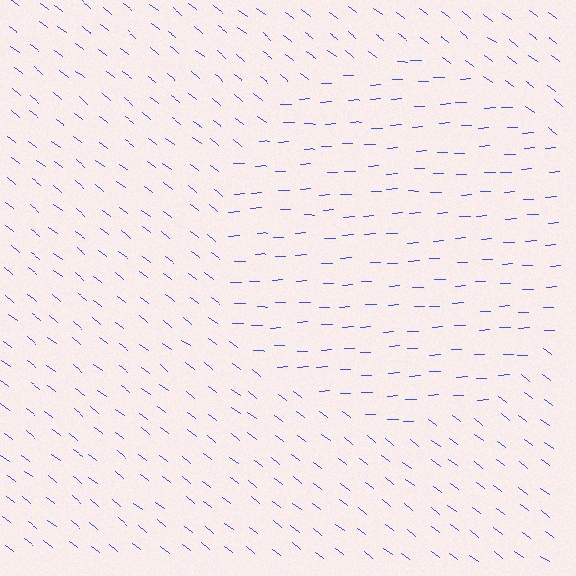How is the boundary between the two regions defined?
The boundary is defined purely by a change in line orientation (approximately 40 degrees difference). All lines are the same color and thickness.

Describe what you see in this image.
The image is filled with small blue line segments. A circle region in the image has lines oriented differently from the surrounding lines, creating a visible texture boundary.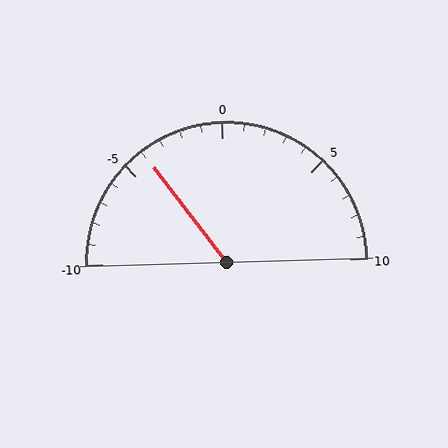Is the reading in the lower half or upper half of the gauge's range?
The reading is in the lower half of the range (-10 to 10).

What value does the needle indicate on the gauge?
The needle indicates approximately -4.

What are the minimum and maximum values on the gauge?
The gauge ranges from -10 to 10.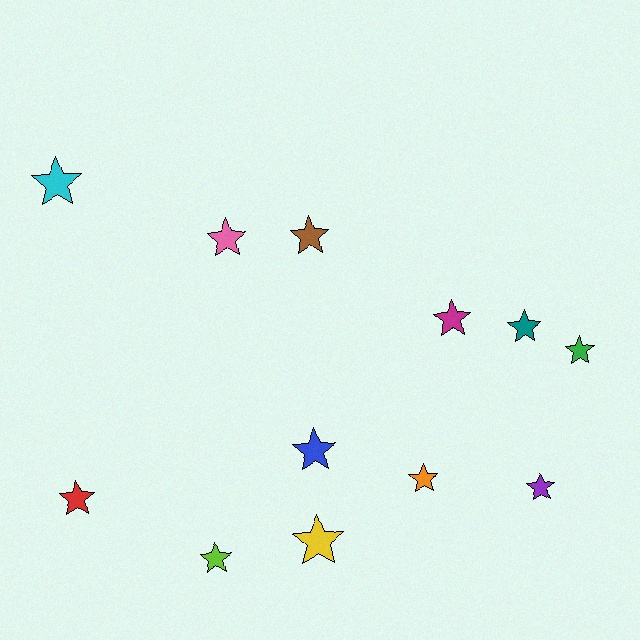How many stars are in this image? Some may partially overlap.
There are 12 stars.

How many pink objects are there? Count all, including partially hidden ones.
There is 1 pink object.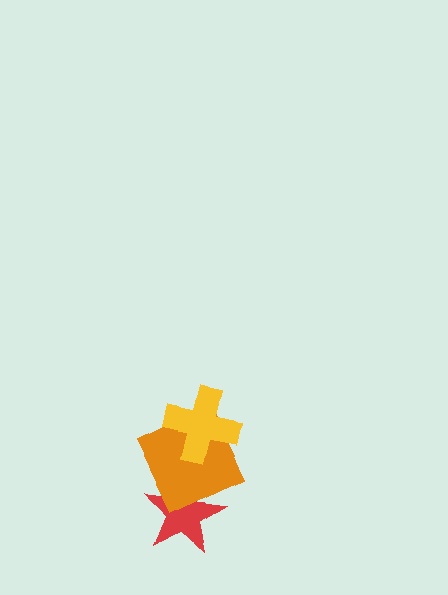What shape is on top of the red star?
The orange square is on top of the red star.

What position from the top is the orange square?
The orange square is 2nd from the top.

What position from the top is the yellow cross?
The yellow cross is 1st from the top.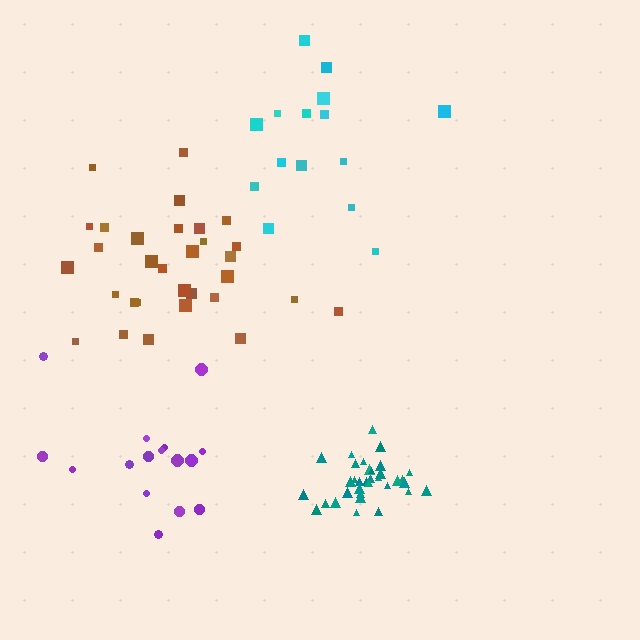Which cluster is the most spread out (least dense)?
Cyan.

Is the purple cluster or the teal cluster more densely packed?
Teal.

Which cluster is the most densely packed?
Teal.